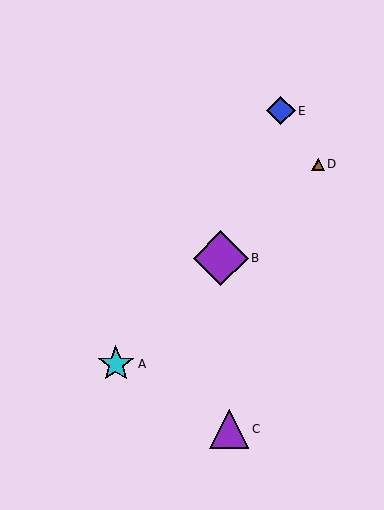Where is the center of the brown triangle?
The center of the brown triangle is at (318, 164).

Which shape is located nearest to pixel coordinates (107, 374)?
The cyan star (labeled A) at (116, 364) is nearest to that location.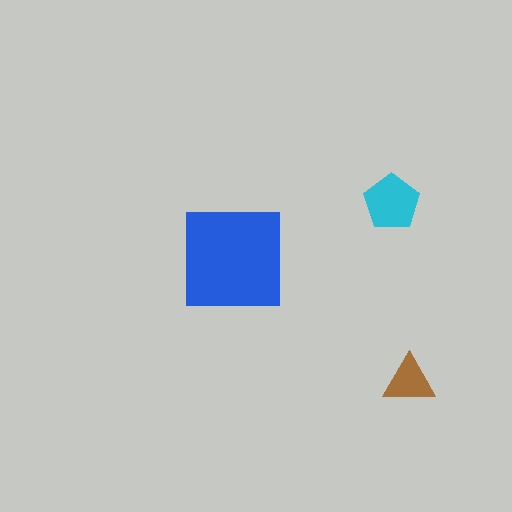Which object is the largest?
The blue square.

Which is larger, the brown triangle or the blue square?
The blue square.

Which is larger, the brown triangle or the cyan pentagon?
The cyan pentagon.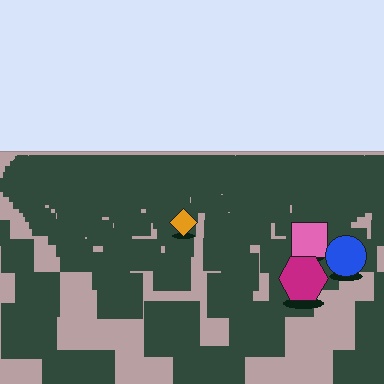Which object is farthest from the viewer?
The orange diamond is farthest from the viewer. It appears smaller and the ground texture around it is denser.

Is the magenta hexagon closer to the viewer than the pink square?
Yes. The magenta hexagon is closer — you can tell from the texture gradient: the ground texture is coarser near it.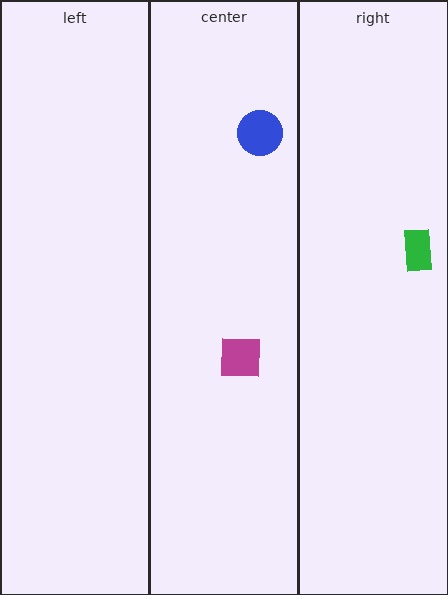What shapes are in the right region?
The green rectangle.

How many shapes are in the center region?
2.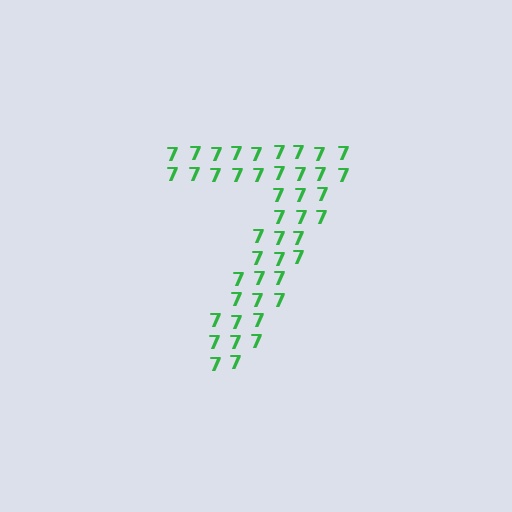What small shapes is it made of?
It is made of small digit 7's.